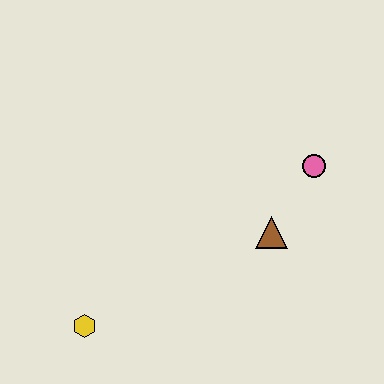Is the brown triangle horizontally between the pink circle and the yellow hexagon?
Yes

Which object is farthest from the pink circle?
The yellow hexagon is farthest from the pink circle.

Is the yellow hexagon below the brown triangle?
Yes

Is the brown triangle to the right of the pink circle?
No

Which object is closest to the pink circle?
The brown triangle is closest to the pink circle.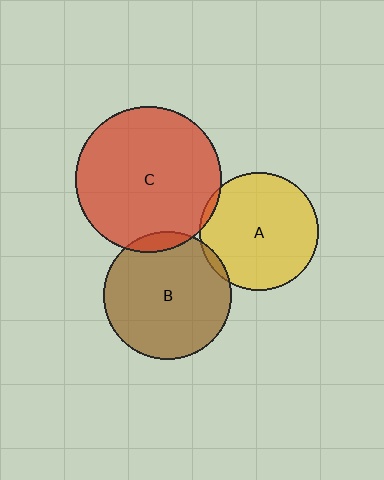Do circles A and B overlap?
Yes.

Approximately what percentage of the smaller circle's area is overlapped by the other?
Approximately 5%.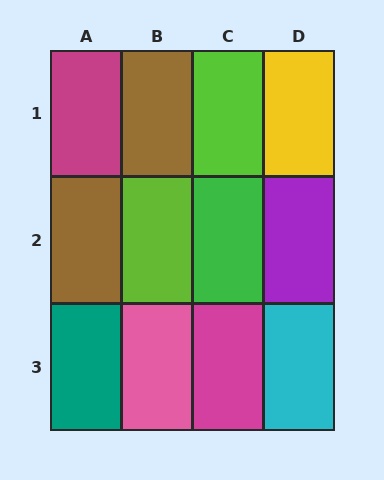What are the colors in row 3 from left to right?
Teal, pink, magenta, cyan.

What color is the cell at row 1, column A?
Magenta.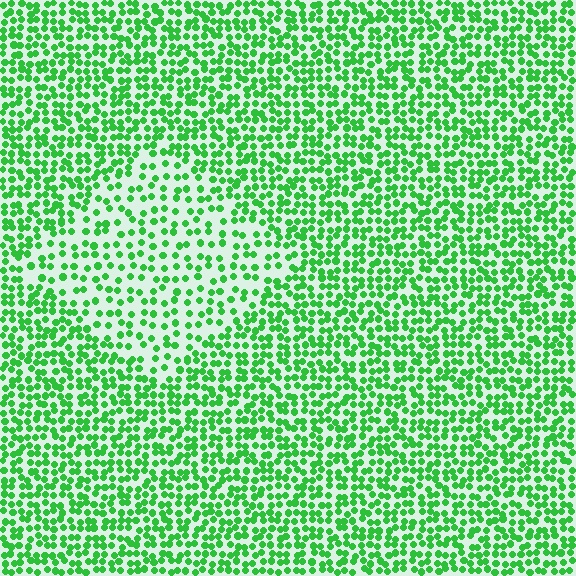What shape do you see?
I see a diamond.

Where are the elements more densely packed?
The elements are more densely packed outside the diamond boundary.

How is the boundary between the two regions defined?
The boundary is defined by a change in element density (approximately 1.9x ratio). All elements are the same color, size, and shape.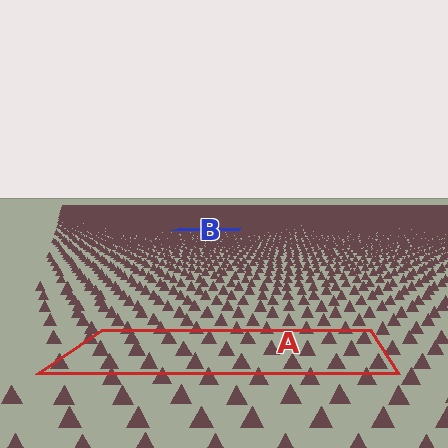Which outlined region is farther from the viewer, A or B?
Region B is farther from the viewer — the texture elements inside it appear smaller and more densely packed.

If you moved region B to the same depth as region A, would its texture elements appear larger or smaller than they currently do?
They would appear larger. At a closer depth, the same texture elements are projected at a bigger on-screen size.